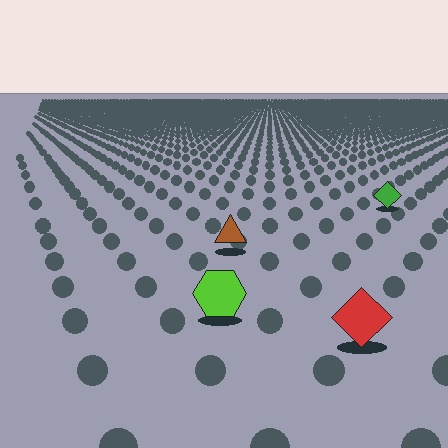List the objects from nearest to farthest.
From nearest to farthest: the red diamond, the lime hexagon, the brown triangle, the green diamond.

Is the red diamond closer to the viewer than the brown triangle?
Yes. The red diamond is closer — you can tell from the texture gradient: the ground texture is coarser near it.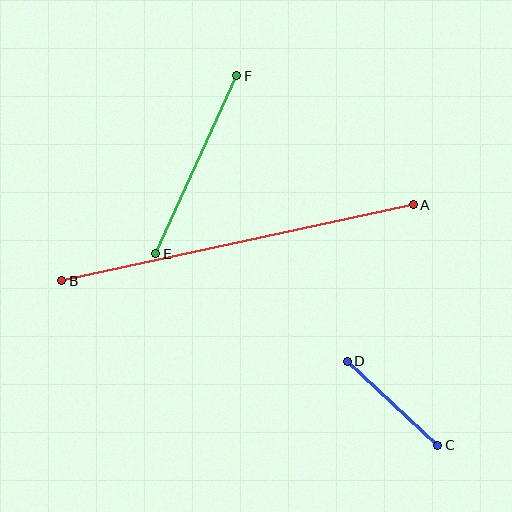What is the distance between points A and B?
The distance is approximately 359 pixels.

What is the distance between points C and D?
The distance is approximately 123 pixels.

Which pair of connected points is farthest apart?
Points A and B are farthest apart.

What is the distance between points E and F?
The distance is approximately 195 pixels.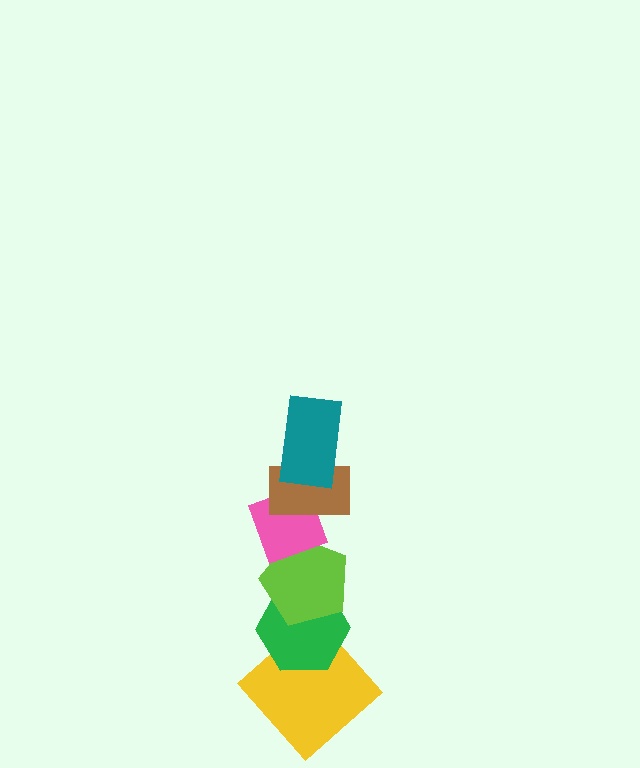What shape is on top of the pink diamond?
The brown rectangle is on top of the pink diamond.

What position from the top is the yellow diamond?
The yellow diamond is 6th from the top.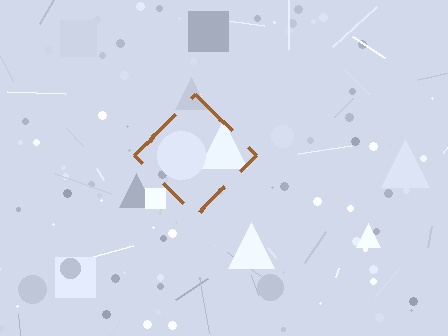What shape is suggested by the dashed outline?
The dashed outline suggests a diamond.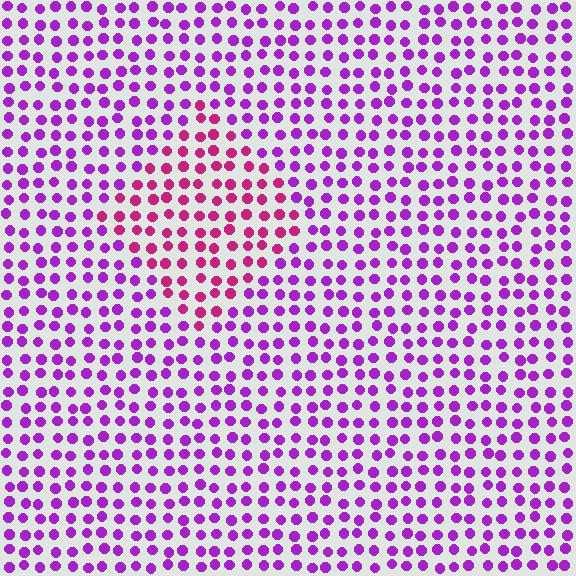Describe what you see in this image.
The image is filled with small purple elements in a uniform arrangement. A diamond-shaped region is visible where the elements are tinted to a slightly different hue, forming a subtle color boundary.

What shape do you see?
I see a diamond.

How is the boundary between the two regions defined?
The boundary is defined purely by a slight shift in hue (about 38 degrees). Spacing, size, and orientation are identical on both sides.